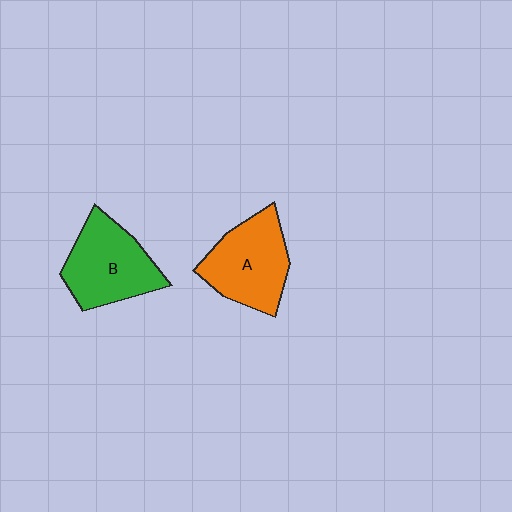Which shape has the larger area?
Shape B (green).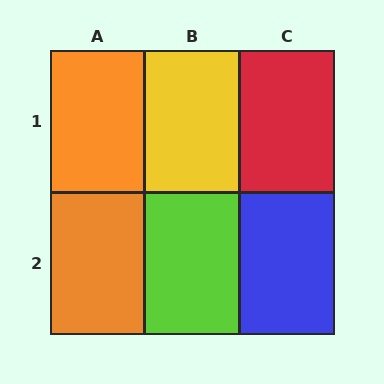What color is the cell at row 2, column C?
Blue.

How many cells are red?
1 cell is red.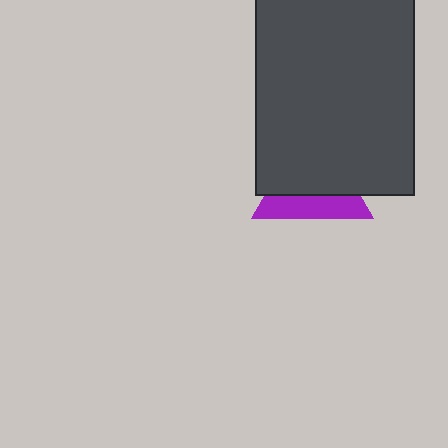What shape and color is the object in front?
The object in front is a dark gray rectangle.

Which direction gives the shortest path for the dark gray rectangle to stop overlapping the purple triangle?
Moving up gives the shortest separation.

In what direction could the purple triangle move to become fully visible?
The purple triangle could move down. That would shift it out from behind the dark gray rectangle entirely.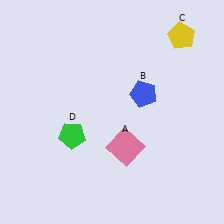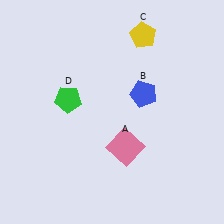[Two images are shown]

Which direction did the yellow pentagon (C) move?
The yellow pentagon (C) moved left.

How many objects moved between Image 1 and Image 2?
2 objects moved between the two images.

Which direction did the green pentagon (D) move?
The green pentagon (D) moved up.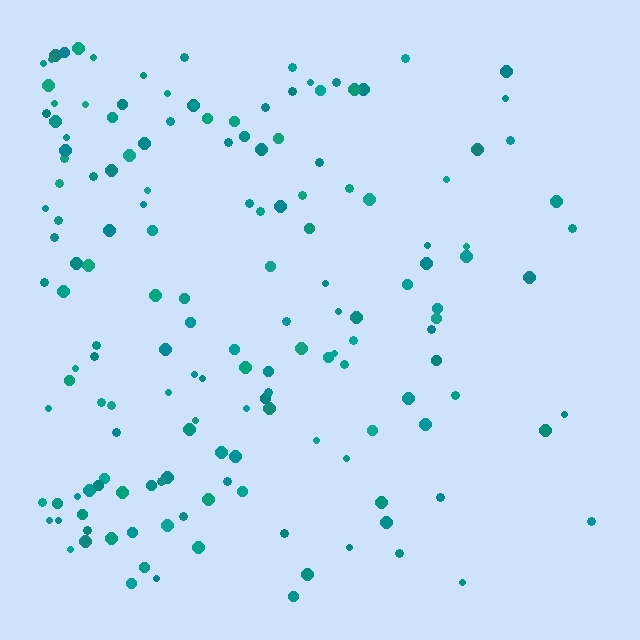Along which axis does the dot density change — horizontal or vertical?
Horizontal.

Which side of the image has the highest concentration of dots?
The left.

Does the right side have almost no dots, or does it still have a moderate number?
Still a moderate number, just noticeably fewer than the left.